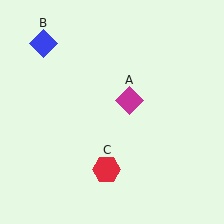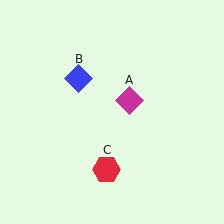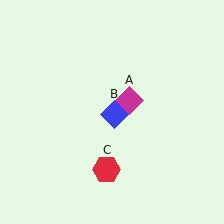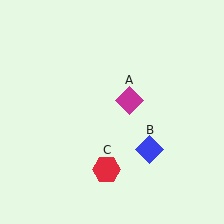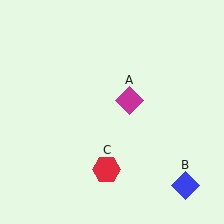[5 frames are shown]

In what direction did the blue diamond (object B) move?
The blue diamond (object B) moved down and to the right.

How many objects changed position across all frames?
1 object changed position: blue diamond (object B).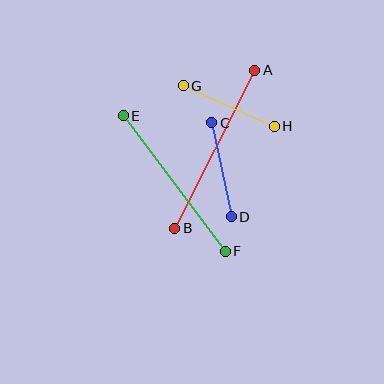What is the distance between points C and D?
The distance is approximately 96 pixels.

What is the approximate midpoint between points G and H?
The midpoint is at approximately (229, 106) pixels.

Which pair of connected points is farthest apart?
Points A and B are farthest apart.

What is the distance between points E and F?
The distance is approximately 170 pixels.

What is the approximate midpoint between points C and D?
The midpoint is at approximately (222, 170) pixels.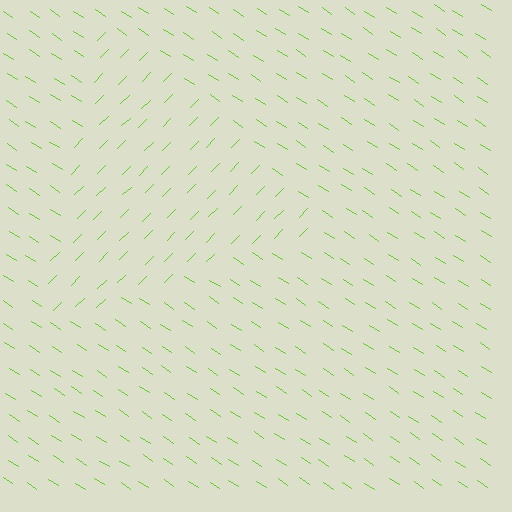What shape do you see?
I see a triangle.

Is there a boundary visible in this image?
Yes, there is a texture boundary formed by a change in line orientation.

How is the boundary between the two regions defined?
The boundary is defined purely by a change in line orientation (approximately 78 degrees difference). All lines are the same color and thickness.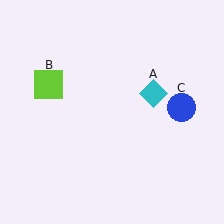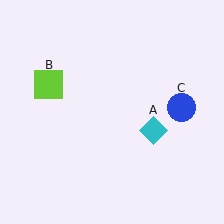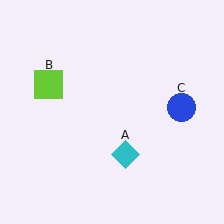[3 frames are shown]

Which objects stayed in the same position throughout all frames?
Lime square (object B) and blue circle (object C) remained stationary.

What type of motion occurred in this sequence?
The cyan diamond (object A) rotated clockwise around the center of the scene.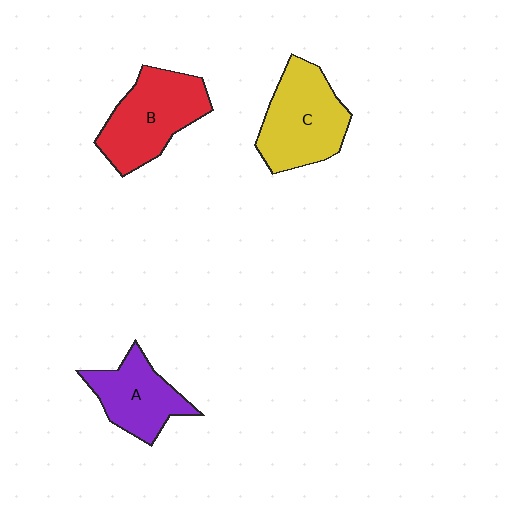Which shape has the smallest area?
Shape A (purple).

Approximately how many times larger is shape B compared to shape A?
Approximately 1.3 times.